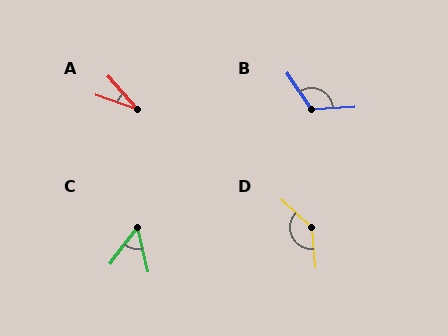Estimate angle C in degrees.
Approximately 51 degrees.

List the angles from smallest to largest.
A (29°), C (51°), B (121°), D (139°).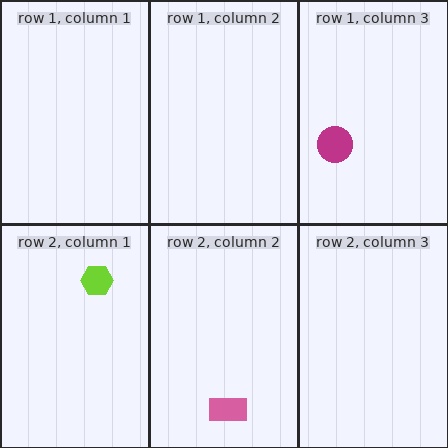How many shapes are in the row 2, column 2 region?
1.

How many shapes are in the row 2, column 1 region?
1.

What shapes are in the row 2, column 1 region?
The lime hexagon.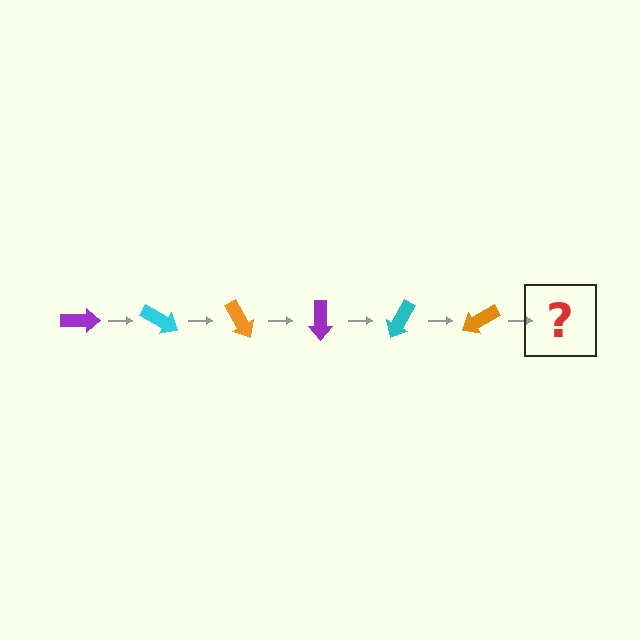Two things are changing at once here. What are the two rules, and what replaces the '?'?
The two rules are that it rotates 30 degrees each step and the color cycles through purple, cyan, and orange. The '?' should be a purple arrow, rotated 180 degrees from the start.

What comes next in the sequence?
The next element should be a purple arrow, rotated 180 degrees from the start.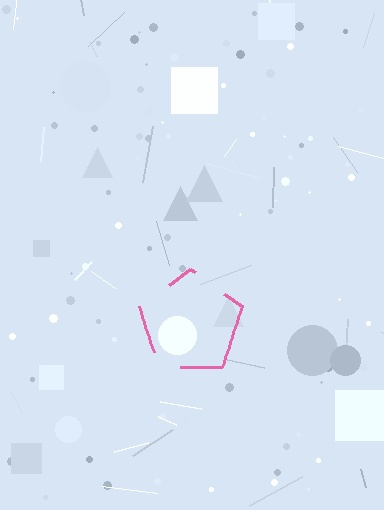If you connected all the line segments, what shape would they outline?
They would outline a pentagon.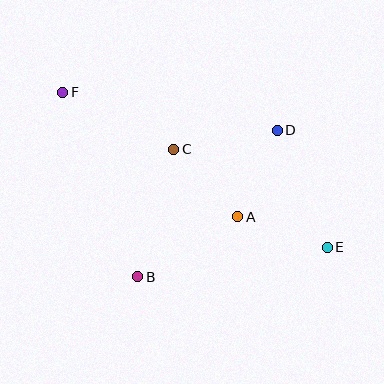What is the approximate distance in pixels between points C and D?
The distance between C and D is approximately 105 pixels.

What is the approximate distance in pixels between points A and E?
The distance between A and E is approximately 94 pixels.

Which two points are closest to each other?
Points A and C are closest to each other.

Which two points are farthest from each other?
Points E and F are farthest from each other.